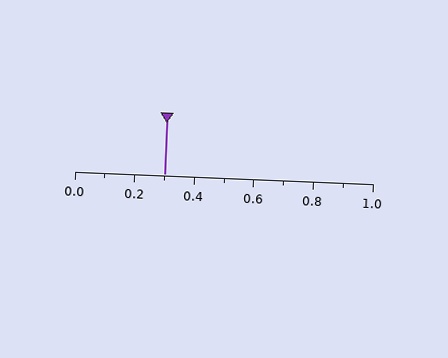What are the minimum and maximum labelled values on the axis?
The axis runs from 0.0 to 1.0.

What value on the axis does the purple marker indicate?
The marker indicates approximately 0.3.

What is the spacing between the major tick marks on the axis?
The major ticks are spaced 0.2 apart.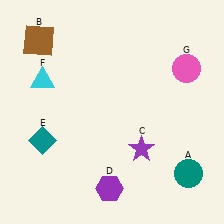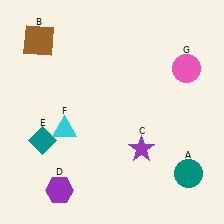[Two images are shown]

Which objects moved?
The objects that moved are: the purple hexagon (D), the cyan triangle (F).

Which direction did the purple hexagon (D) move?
The purple hexagon (D) moved left.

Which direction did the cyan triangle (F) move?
The cyan triangle (F) moved down.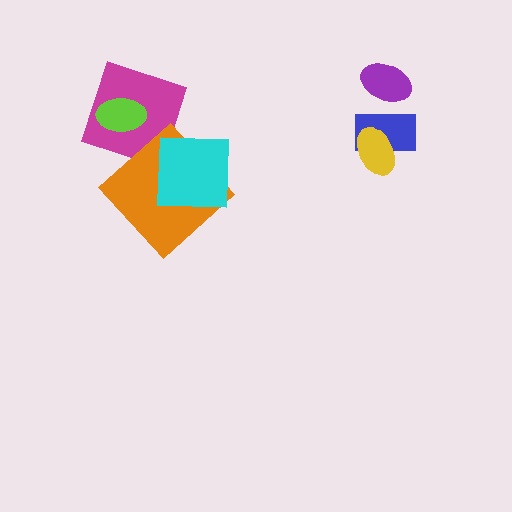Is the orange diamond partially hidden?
Yes, it is partially covered by another shape.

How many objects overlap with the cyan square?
1 object overlaps with the cyan square.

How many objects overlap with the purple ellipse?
1 object overlaps with the purple ellipse.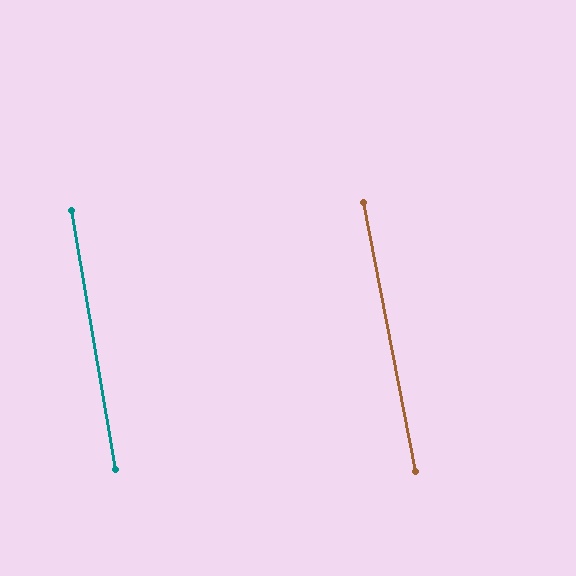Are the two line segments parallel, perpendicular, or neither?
Parallel — their directions differ by only 1.3°.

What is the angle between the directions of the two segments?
Approximately 1 degree.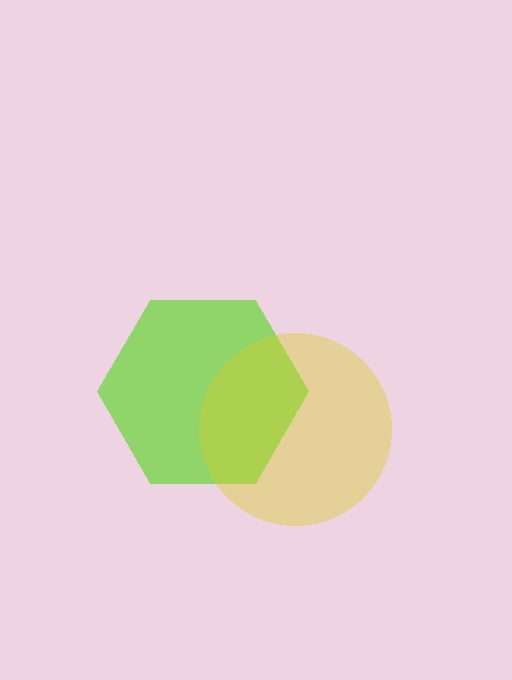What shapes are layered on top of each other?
The layered shapes are: a lime hexagon, a yellow circle.